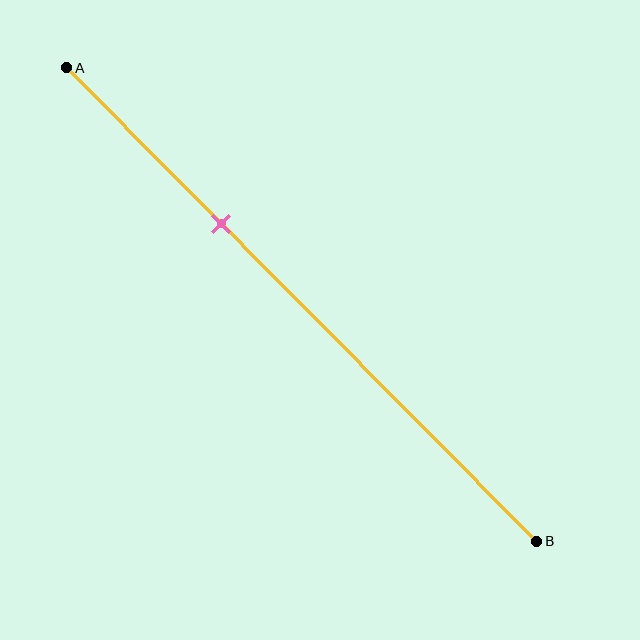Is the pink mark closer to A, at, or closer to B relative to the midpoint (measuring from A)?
The pink mark is closer to point A than the midpoint of segment AB.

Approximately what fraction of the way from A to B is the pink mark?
The pink mark is approximately 35% of the way from A to B.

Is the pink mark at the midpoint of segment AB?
No, the mark is at about 35% from A, not at the 50% midpoint.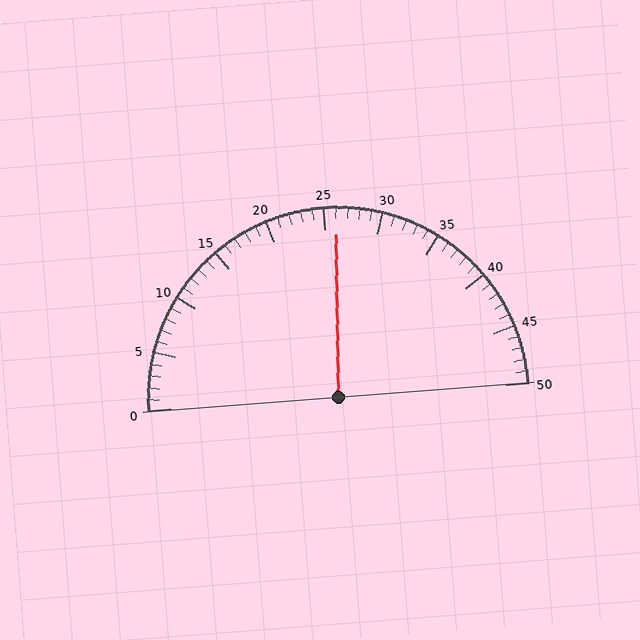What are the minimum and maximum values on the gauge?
The gauge ranges from 0 to 50.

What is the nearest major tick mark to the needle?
The nearest major tick mark is 25.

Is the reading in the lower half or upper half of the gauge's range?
The reading is in the upper half of the range (0 to 50).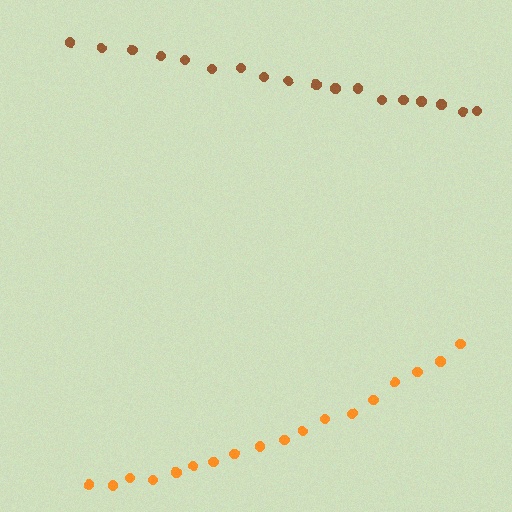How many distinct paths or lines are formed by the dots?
There are 2 distinct paths.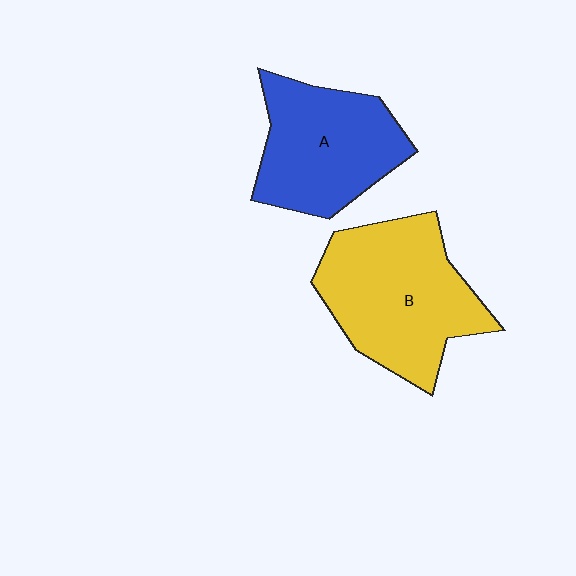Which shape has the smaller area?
Shape A (blue).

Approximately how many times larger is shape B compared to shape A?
Approximately 1.2 times.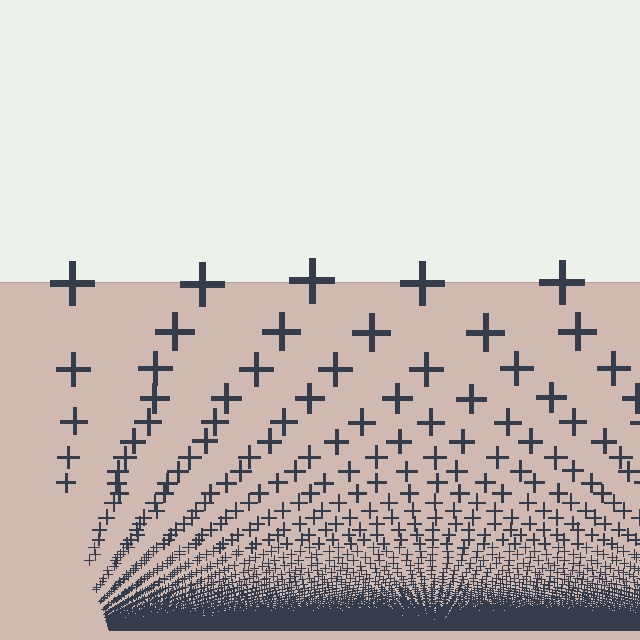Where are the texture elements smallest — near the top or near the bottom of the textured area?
Near the bottom.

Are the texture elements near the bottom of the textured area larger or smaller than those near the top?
Smaller. The gradient is inverted — elements near the bottom are smaller and denser.